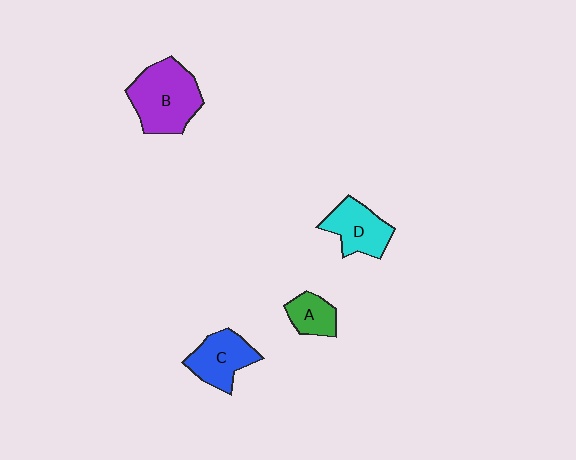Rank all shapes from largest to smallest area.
From largest to smallest: B (purple), C (blue), D (cyan), A (green).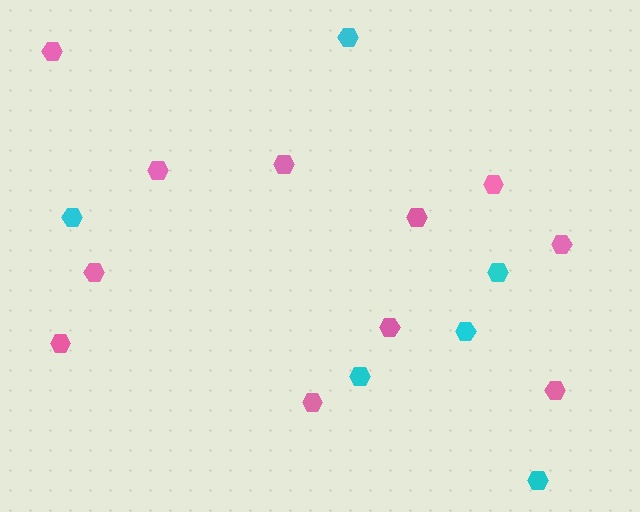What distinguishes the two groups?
There are 2 groups: one group of pink hexagons (11) and one group of cyan hexagons (6).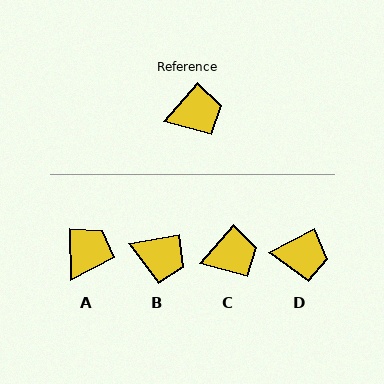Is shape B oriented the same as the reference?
No, it is off by about 39 degrees.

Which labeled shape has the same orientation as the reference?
C.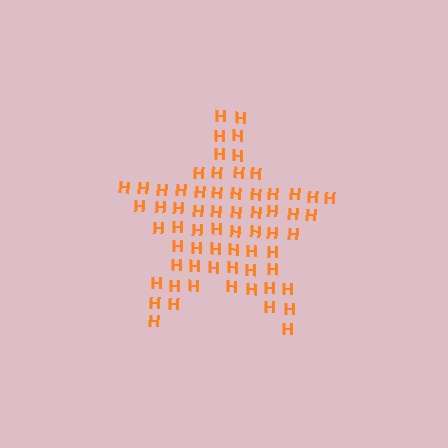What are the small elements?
The small elements are letter H's.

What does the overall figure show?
The overall figure shows a star.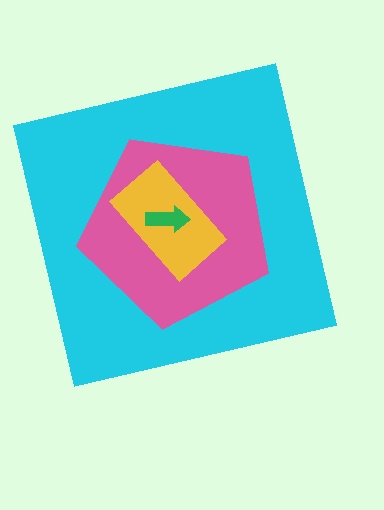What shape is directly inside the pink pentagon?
The yellow rectangle.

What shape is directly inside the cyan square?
The pink pentagon.